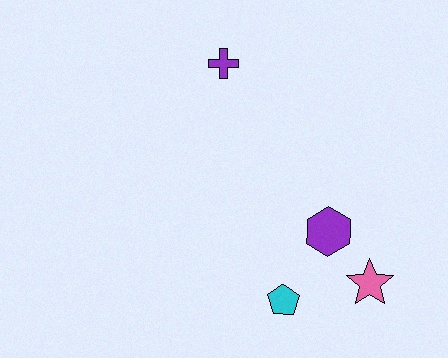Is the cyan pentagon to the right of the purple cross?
Yes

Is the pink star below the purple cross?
Yes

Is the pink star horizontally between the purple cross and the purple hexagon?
No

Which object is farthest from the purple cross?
The pink star is farthest from the purple cross.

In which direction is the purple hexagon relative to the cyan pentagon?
The purple hexagon is above the cyan pentagon.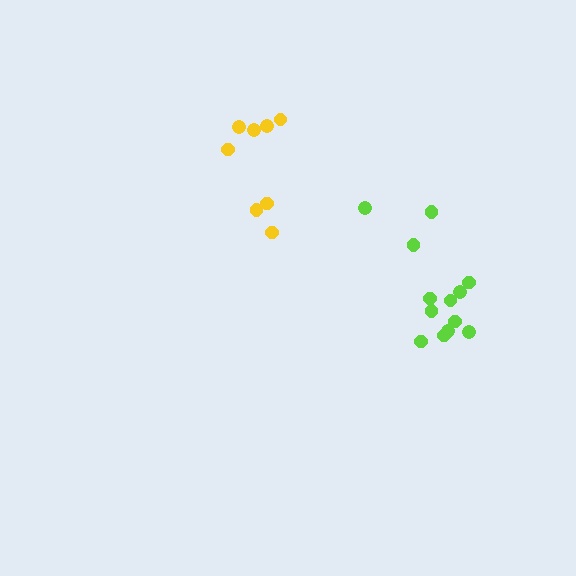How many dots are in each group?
Group 1: 8 dots, Group 2: 13 dots (21 total).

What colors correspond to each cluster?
The clusters are colored: yellow, lime.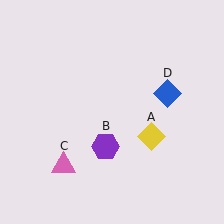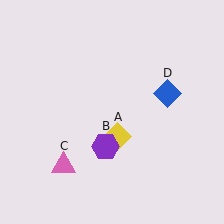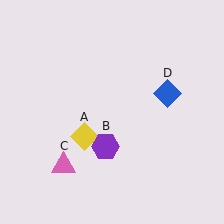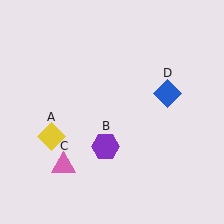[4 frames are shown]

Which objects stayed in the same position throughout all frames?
Purple hexagon (object B) and pink triangle (object C) and blue diamond (object D) remained stationary.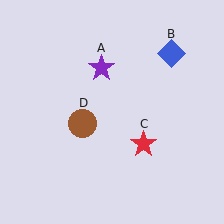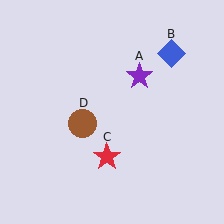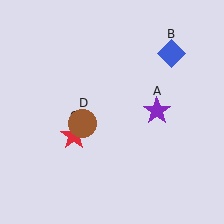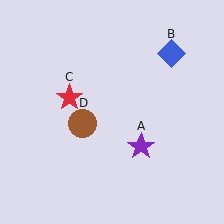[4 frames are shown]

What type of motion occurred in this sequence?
The purple star (object A), red star (object C) rotated clockwise around the center of the scene.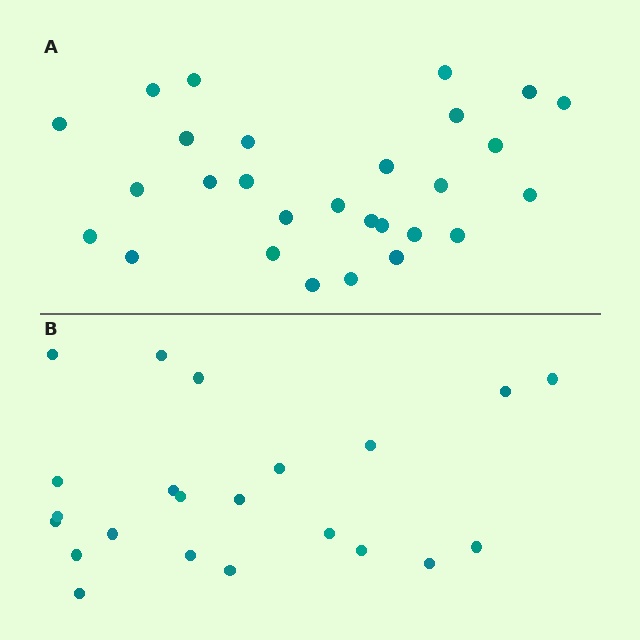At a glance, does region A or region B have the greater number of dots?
Region A (the top region) has more dots.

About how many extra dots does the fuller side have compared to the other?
Region A has about 6 more dots than region B.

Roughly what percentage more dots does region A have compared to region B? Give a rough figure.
About 25% more.